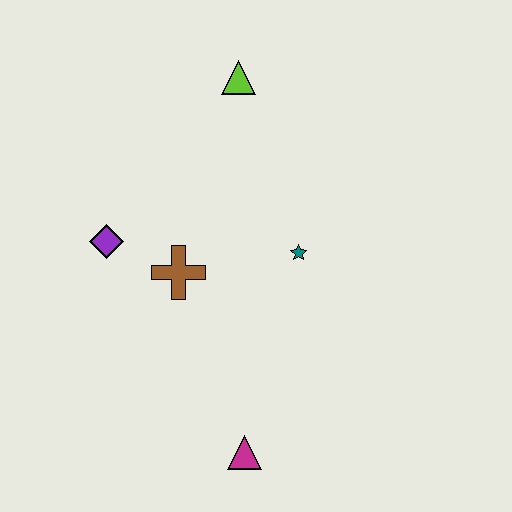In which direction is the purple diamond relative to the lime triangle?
The purple diamond is below the lime triangle.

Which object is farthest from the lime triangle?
The magenta triangle is farthest from the lime triangle.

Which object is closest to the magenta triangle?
The brown cross is closest to the magenta triangle.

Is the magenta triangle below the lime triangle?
Yes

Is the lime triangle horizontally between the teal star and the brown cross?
Yes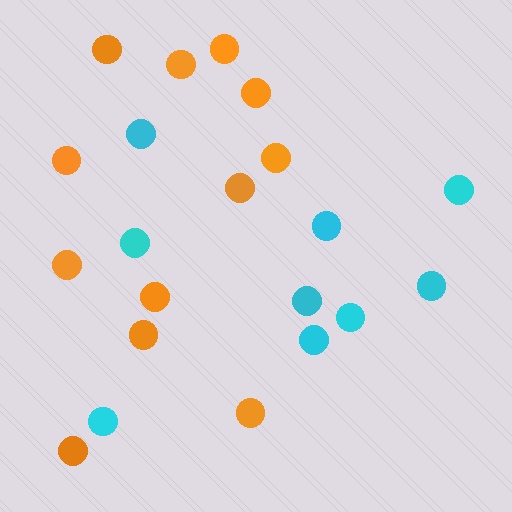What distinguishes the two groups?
There are 2 groups: one group of orange circles (12) and one group of cyan circles (9).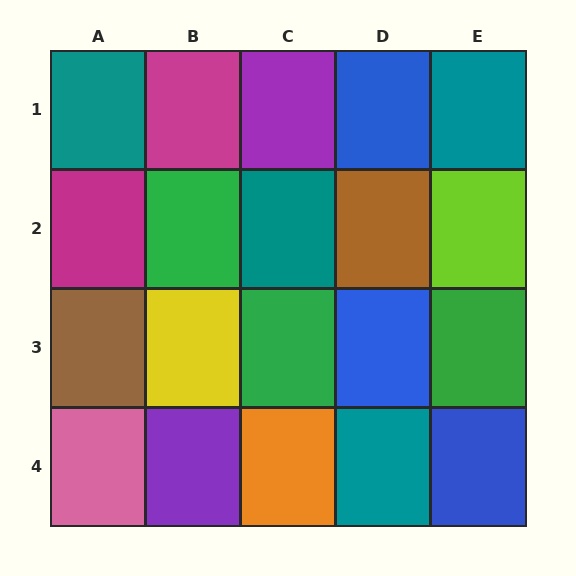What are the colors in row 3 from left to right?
Brown, yellow, green, blue, green.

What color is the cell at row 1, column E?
Teal.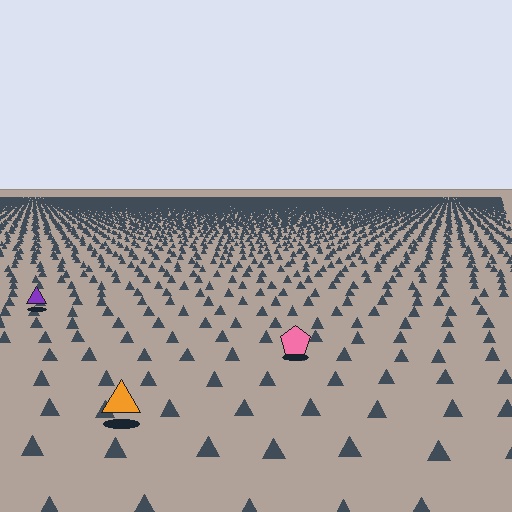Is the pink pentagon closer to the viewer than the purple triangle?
Yes. The pink pentagon is closer — you can tell from the texture gradient: the ground texture is coarser near it.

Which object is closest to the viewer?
The orange triangle is closest. The texture marks near it are larger and more spread out.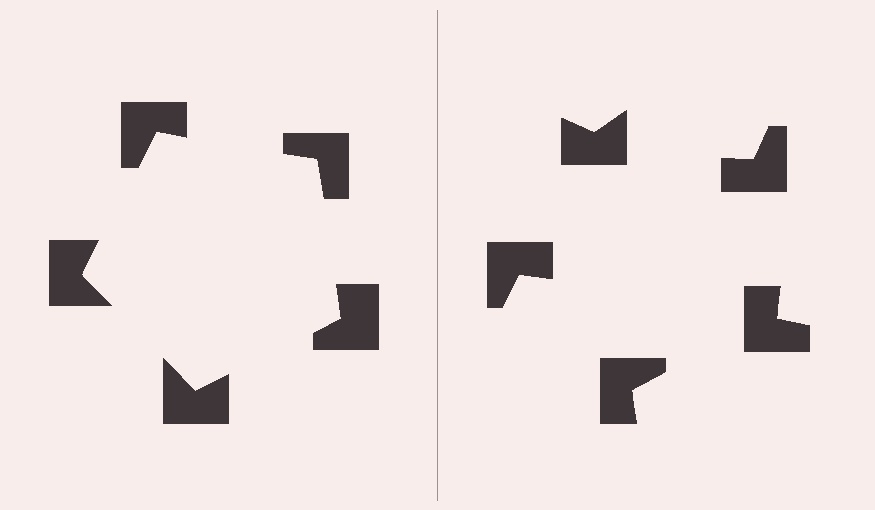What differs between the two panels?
The notched squares are positioned identically on both sides; only the wedge orientations differ. On the left they align to a pentagon; on the right they are misaligned.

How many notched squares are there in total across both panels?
10 — 5 on each side.